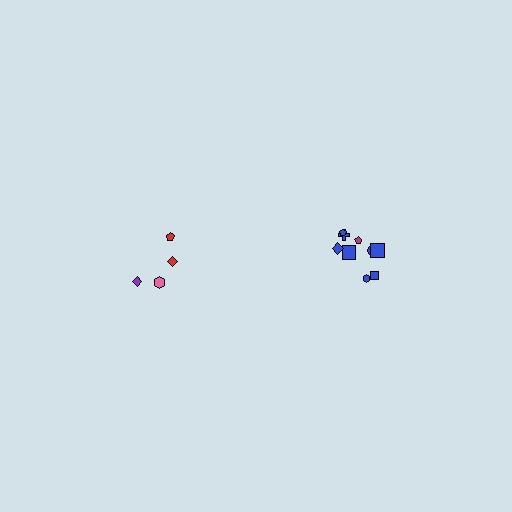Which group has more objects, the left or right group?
The right group.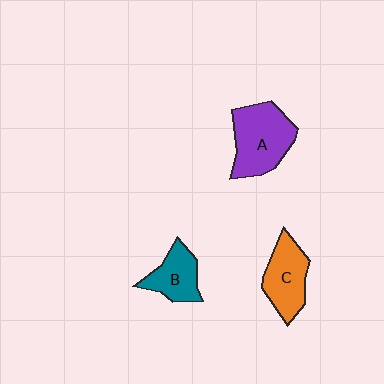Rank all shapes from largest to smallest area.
From largest to smallest: A (purple), C (orange), B (teal).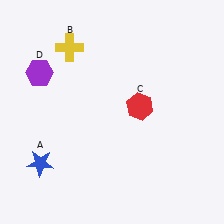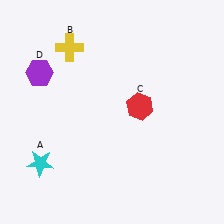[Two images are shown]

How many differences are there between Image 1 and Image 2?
There is 1 difference between the two images.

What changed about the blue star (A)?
In Image 1, A is blue. In Image 2, it changed to cyan.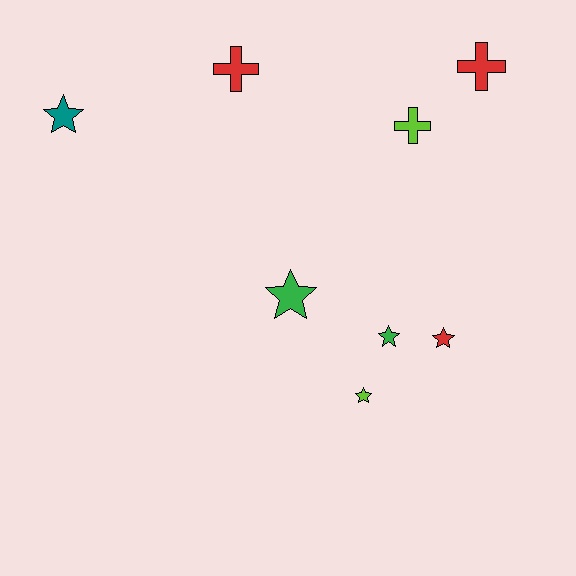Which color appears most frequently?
Red, with 3 objects.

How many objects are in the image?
There are 8 objects.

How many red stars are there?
There is 1 red star.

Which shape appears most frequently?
Star, with 5 objects.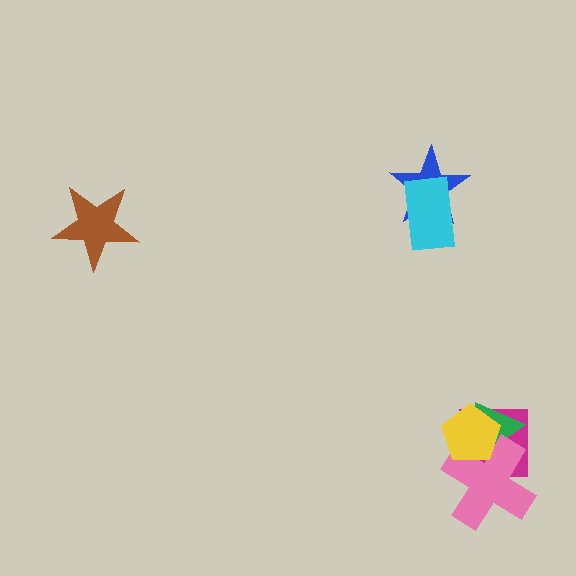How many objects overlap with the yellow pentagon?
3 objects overlap with the yellow pentagon.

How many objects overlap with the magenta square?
3 objects overlap with the magenta square.